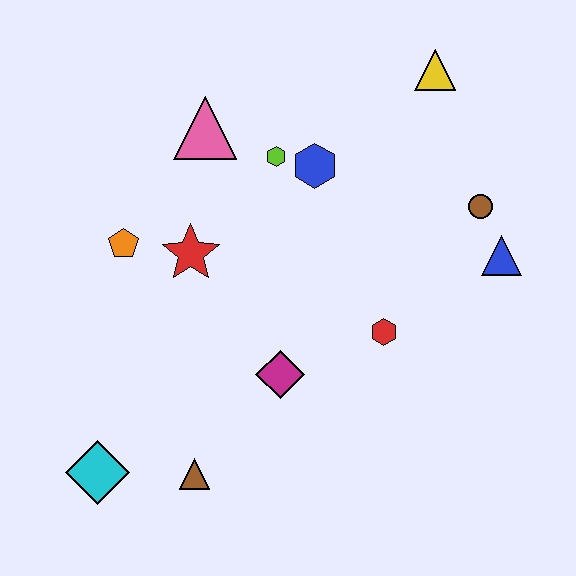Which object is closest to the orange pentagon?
The red star is closest to the orange pentagon.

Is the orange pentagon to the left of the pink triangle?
Yes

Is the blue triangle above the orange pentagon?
No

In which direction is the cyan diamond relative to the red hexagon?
The cyan diamond is to the left of the red hexagon.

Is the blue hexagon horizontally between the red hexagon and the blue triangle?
No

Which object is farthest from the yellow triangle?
The cyan diamond is farthest from the yellow triangle.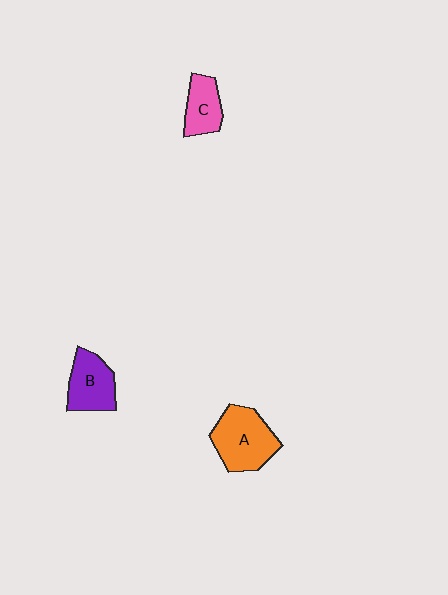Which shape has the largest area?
Shape A (orange).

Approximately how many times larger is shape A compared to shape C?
Approximately 1.7 times.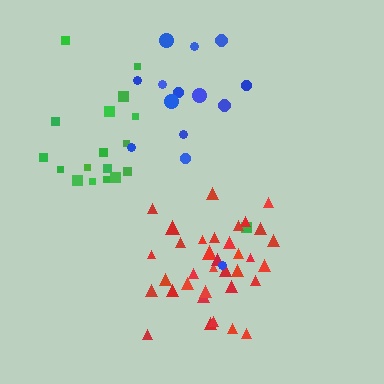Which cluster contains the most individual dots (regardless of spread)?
Red (35).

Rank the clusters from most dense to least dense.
red, green, blue.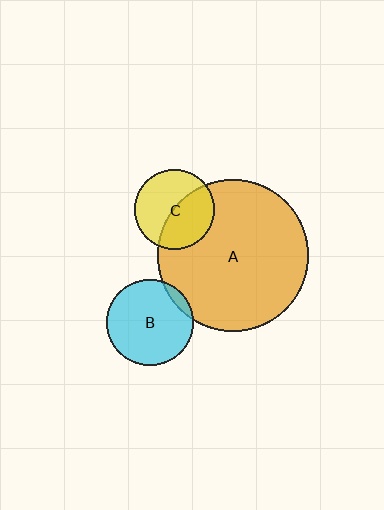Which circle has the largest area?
Circle A (orange).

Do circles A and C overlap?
Yes.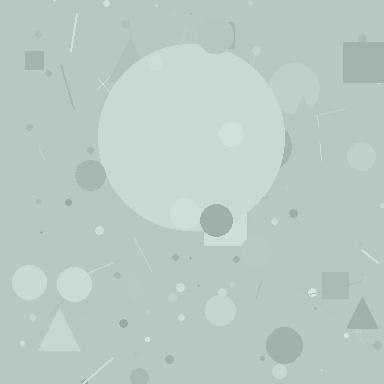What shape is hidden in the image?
A circle is hidden in the image.